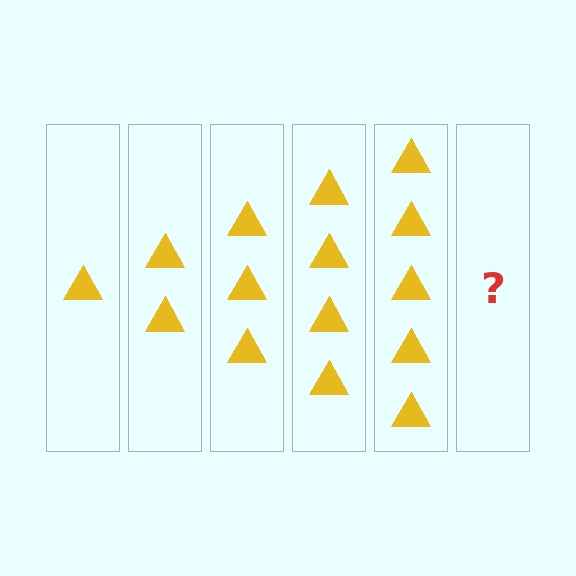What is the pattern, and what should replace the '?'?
The pattern is that each step adds one more triangle. The '?' should be 6 triangles.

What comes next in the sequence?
The next element should be 6 triangles.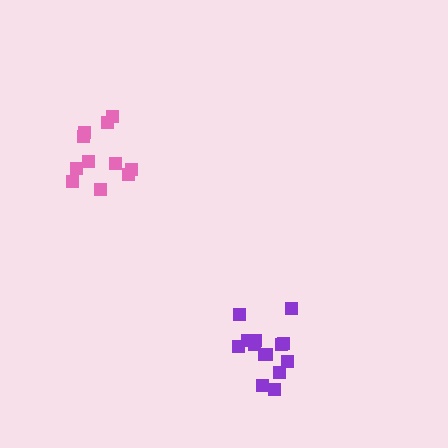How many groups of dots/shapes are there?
There are 2 groups.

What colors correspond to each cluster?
The clusters are colored: pink, purple.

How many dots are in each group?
Group 1: 11 dots, Group 2: 14 dots (25 total).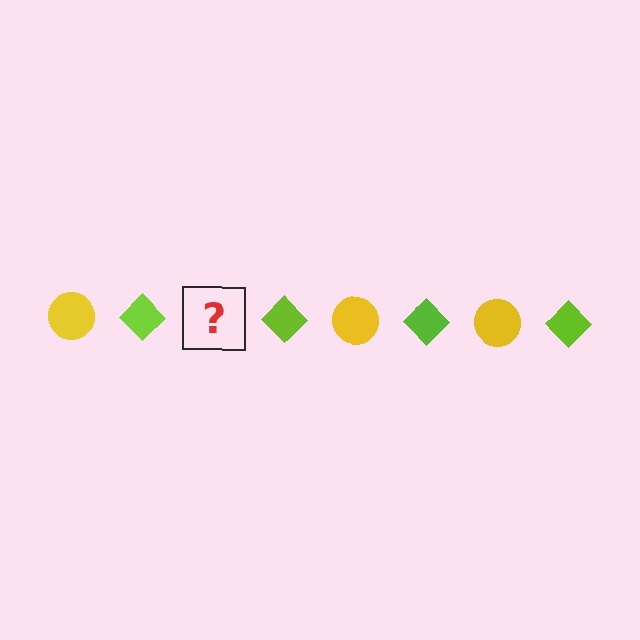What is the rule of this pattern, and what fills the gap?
The rule is that the pattern alternates between yellow circle and lime diamond. The gap should be filled with a yellow circle.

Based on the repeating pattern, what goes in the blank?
The blank should be a yellow circle.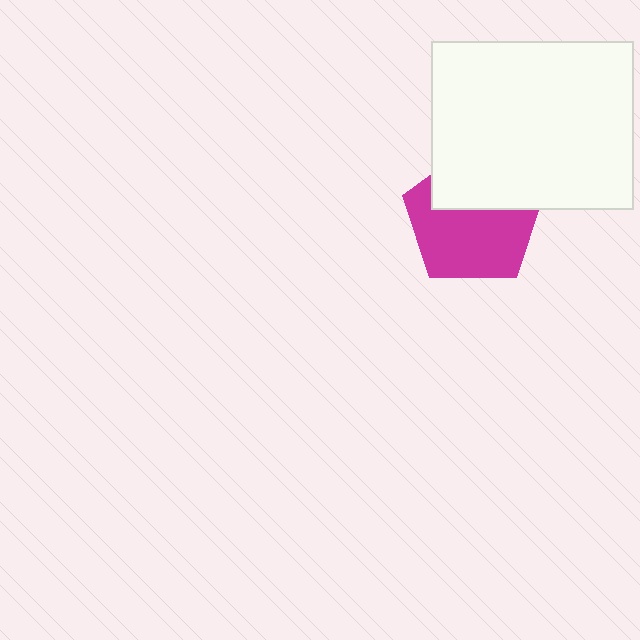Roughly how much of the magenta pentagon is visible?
About half of it is visible (roughly 62%).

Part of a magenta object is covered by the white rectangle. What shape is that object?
It is a pentagon.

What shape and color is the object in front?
The object in front is a white rectangle.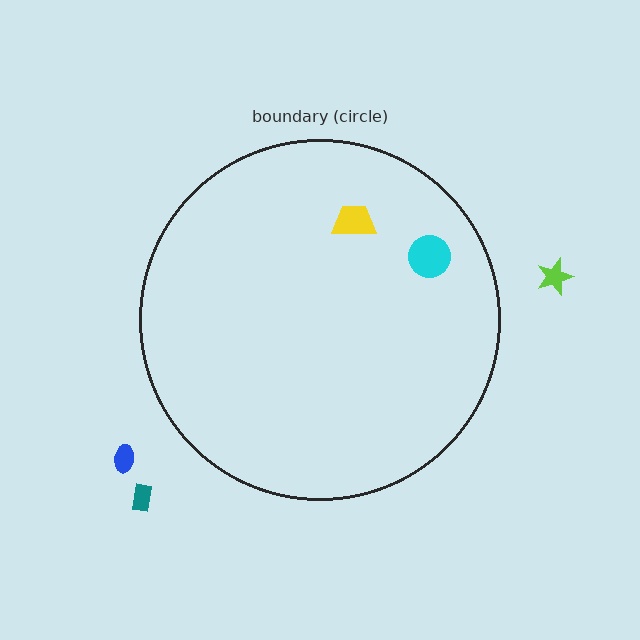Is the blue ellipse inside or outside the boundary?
Outside.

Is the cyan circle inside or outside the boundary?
Inside.